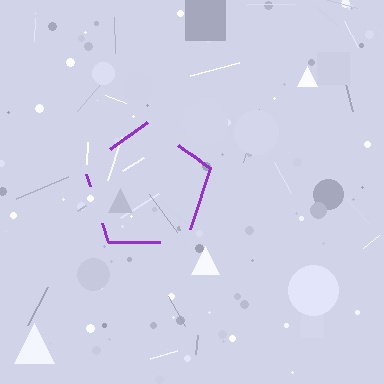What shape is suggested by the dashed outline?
The dashed outline suggests a pentagon.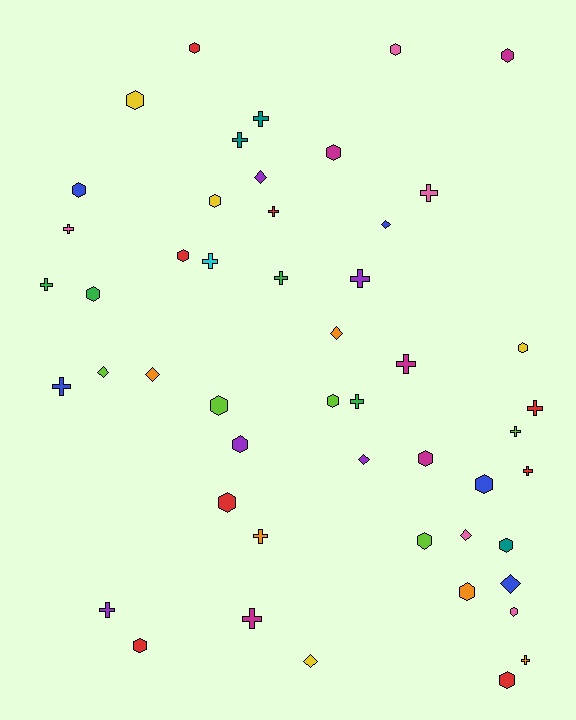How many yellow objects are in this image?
There are 4 yellow objects.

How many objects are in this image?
There are 50 objects.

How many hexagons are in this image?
There are 22 hexagons.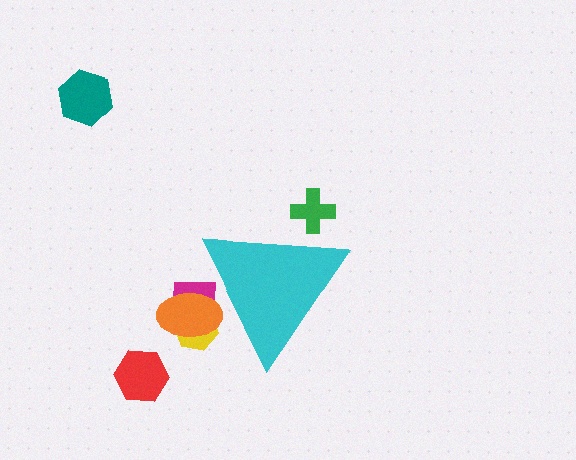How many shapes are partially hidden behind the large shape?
4 shapes are partially hidden.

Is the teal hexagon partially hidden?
No, the teal hexagon is fully visible.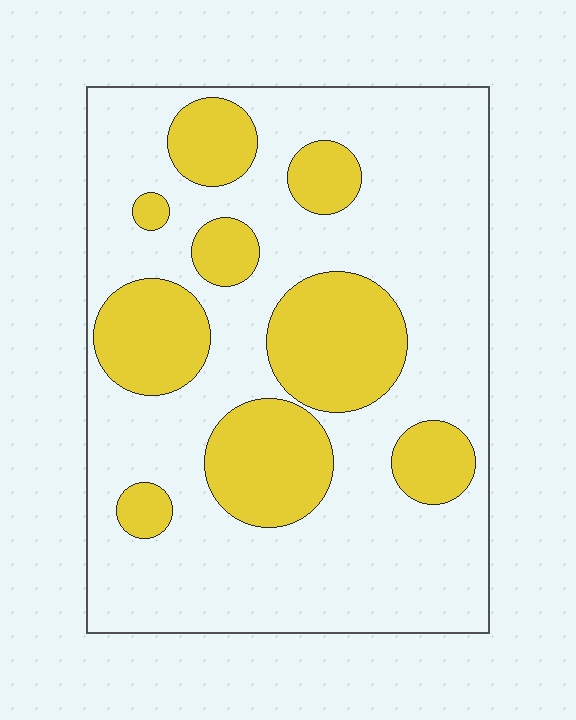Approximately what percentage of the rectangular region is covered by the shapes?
Approximately 30%.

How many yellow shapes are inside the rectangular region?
9.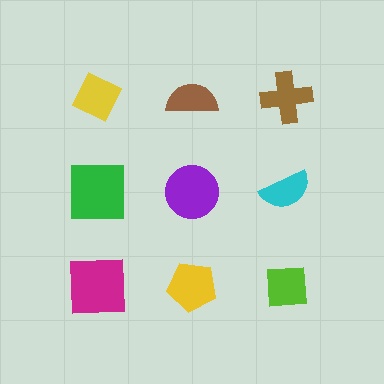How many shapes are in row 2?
3 shapes.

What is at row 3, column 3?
A lime square.